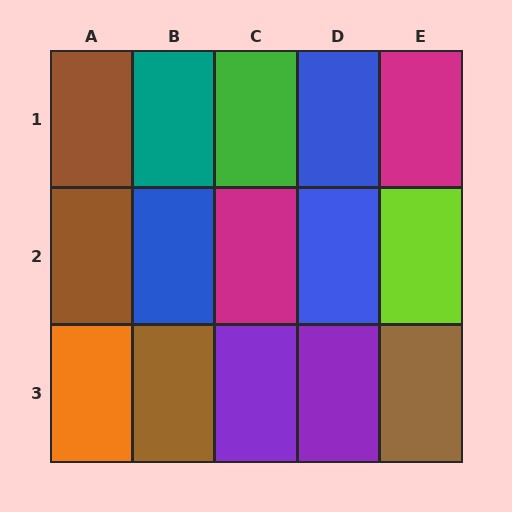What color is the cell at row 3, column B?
Brown.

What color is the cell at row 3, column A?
Orange.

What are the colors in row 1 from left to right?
Brown, teal, green, blue, magenta.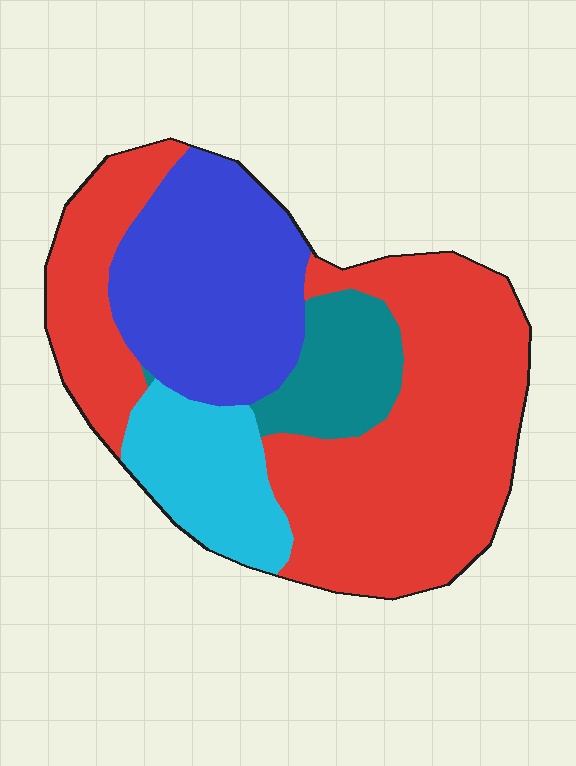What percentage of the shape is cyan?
Cyan covers around 15% of the shape.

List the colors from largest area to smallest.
From largest to smallest: red, blue, cyan, teal.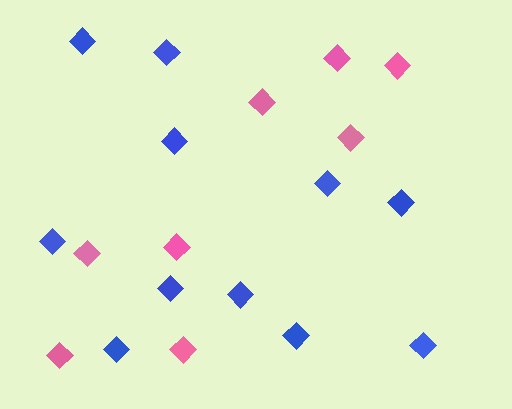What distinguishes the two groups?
There are 2 groups: one group of pink diamonds (8) and one group of blue diamonds (11).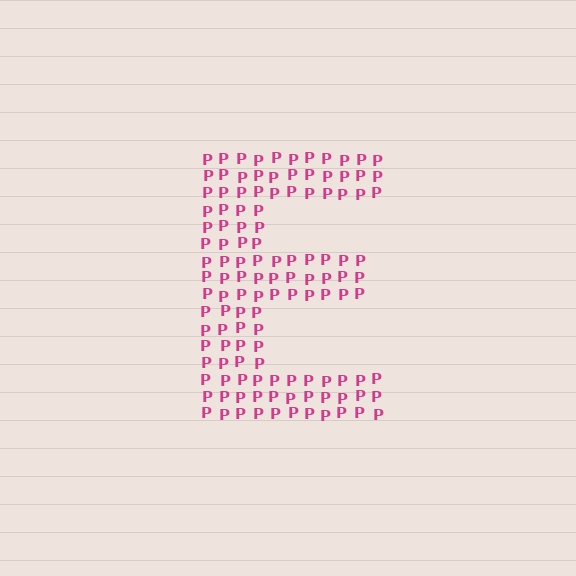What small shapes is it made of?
It is made of small letter P's.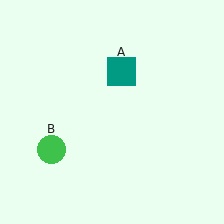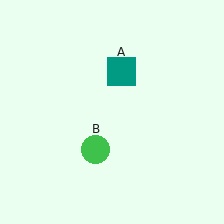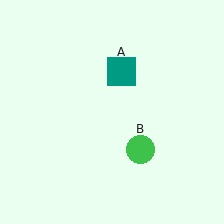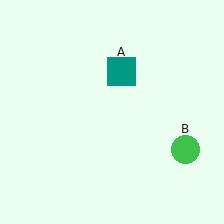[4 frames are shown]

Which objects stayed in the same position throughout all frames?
Teal square (object A) remained stationary.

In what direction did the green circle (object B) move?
The green circle (object B) moved right.